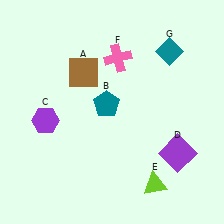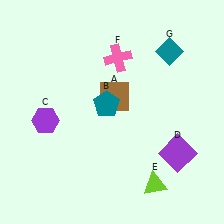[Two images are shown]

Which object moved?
The brown square (A) moved right.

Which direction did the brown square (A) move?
The brown square (A) moved right.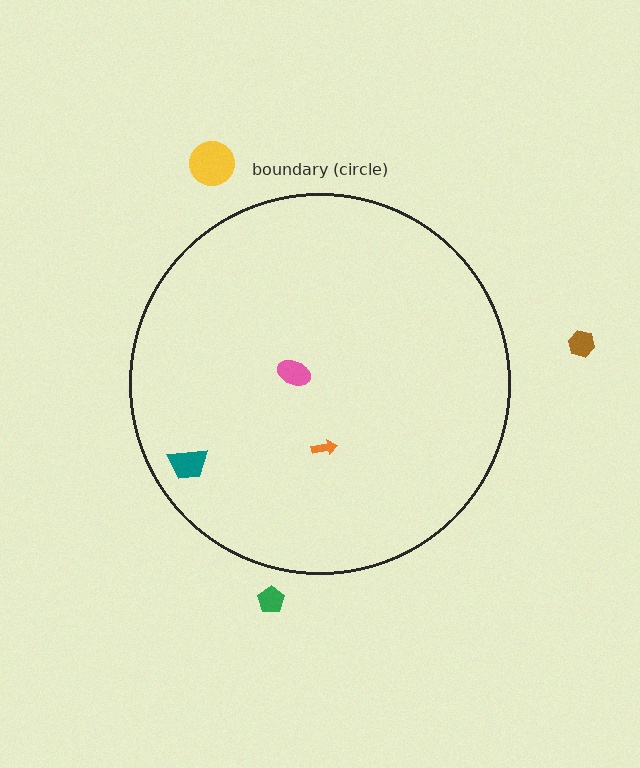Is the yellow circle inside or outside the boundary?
Outside.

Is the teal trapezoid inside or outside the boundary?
Inside.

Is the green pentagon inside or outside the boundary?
Outside.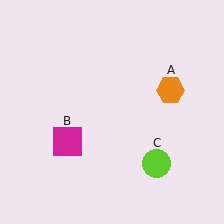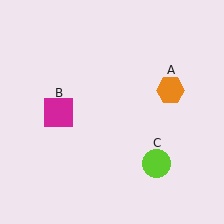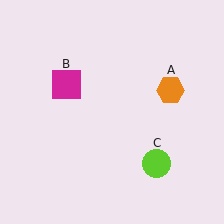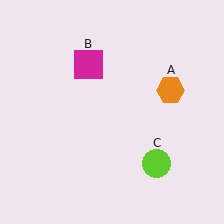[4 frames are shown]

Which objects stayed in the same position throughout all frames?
Orange hexagon (object A) and lime circle (object C) remained stationary.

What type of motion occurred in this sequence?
The magenta square (object B) rotated clockwise around the center of the scene.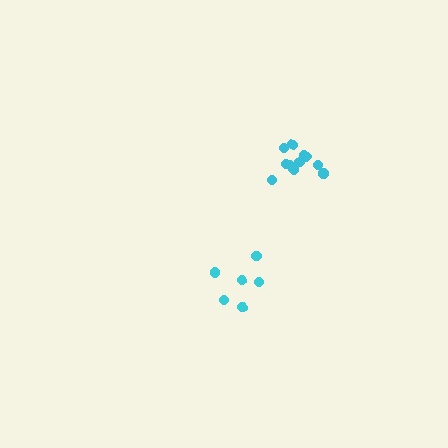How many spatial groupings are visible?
There are 2 spatial groupings.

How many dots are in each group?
Group 1: 6 dots, Group 2: 11 dots (17 total).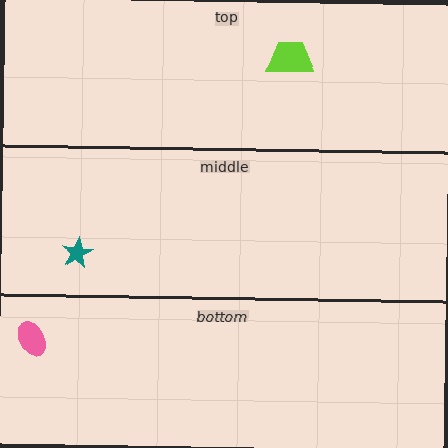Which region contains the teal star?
The middle region.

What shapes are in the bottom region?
The pink ellipse.